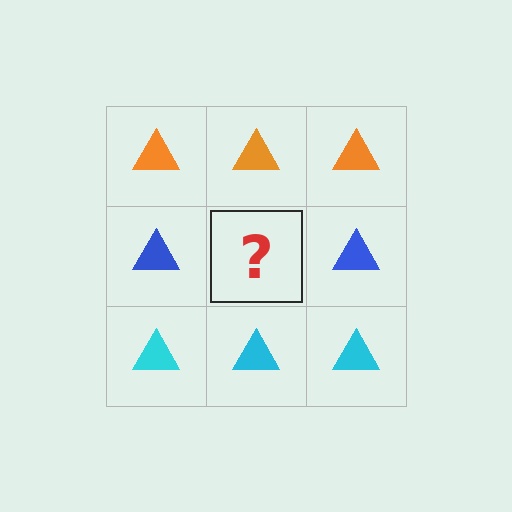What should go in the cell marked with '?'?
The missing cell should contain a blue triangle.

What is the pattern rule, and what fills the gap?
The rule is that each row has a consistent color. The gap should be filled with a blue triangle.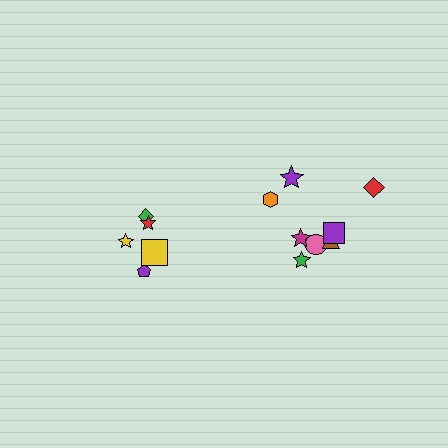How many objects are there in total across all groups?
There are 14 objects.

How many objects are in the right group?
There are 8 objects.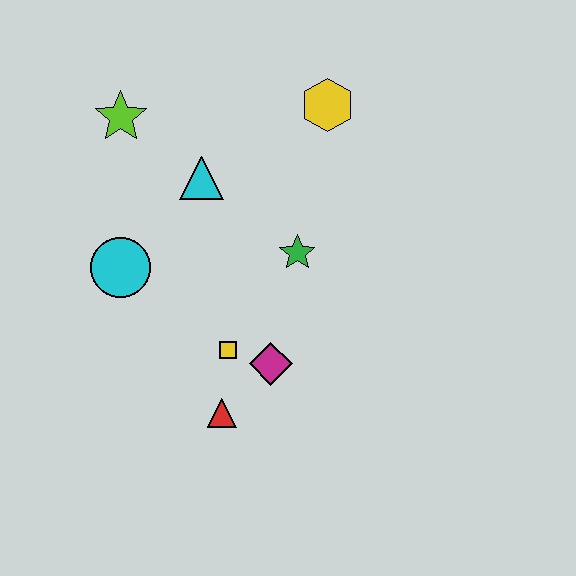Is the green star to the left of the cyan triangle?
No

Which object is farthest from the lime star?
The red triangle is farthest from the lime star.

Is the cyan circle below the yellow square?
No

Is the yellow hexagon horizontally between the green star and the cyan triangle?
No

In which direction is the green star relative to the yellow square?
The green star is above the yellow square.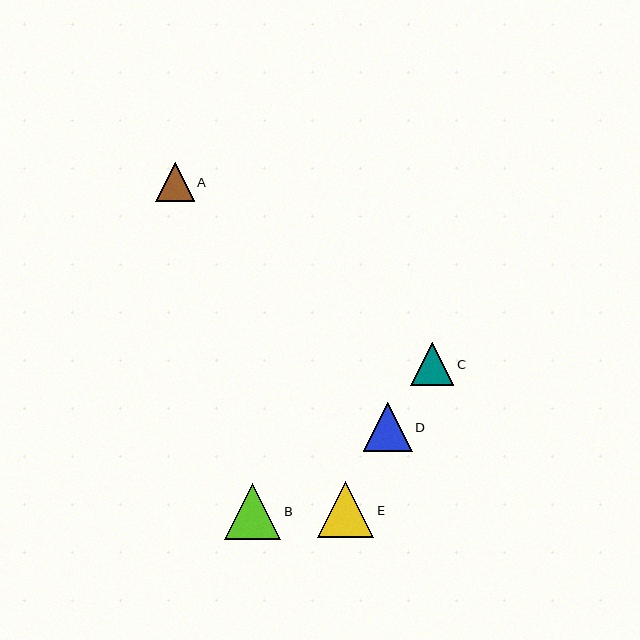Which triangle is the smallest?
Triangle A is the smallest with a size of approximately 38 pixels.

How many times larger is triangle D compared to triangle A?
Triangle D is approximately 1.3 times the size of triangle A.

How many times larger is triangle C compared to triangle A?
Triangle C is approximately 1.1 times the size of triangle A.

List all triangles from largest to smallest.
From largest to smallest: E, B, D, C, A.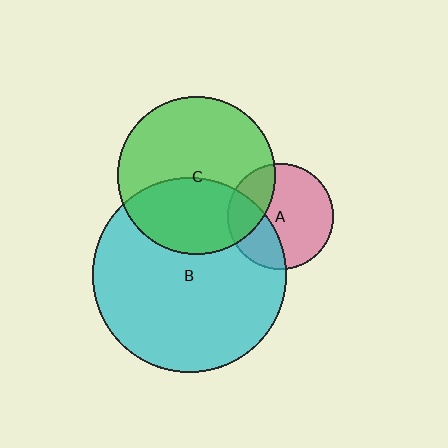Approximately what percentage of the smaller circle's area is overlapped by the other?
Approximately 40%.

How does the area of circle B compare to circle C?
Approximately 1.5 times.